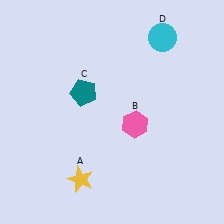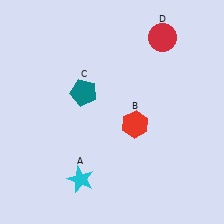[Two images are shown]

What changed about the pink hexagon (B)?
In Image 1, B is pink. In Image 2, it changed to red.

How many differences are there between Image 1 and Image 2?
There are 3 differences between the two images.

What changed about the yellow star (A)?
In Image 1, A is yellow. In Image 2, it changed to cyan.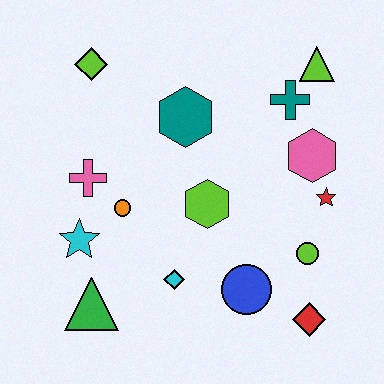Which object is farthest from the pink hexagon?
The green triangle is farthest from the pink hexagon.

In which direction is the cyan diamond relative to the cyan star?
The cyan diamond is to the right of the cyan star.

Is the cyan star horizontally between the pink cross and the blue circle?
No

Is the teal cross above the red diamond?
Yes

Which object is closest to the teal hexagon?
The lime hexagon is closest to the teal hexagon.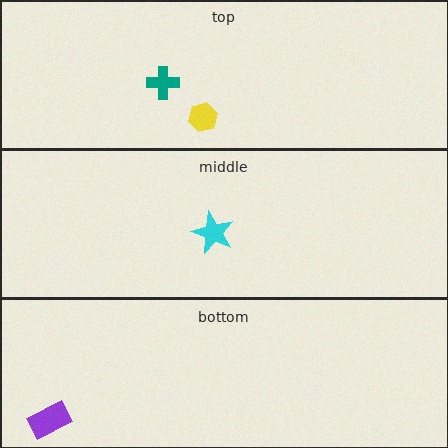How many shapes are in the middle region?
1.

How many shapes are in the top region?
2.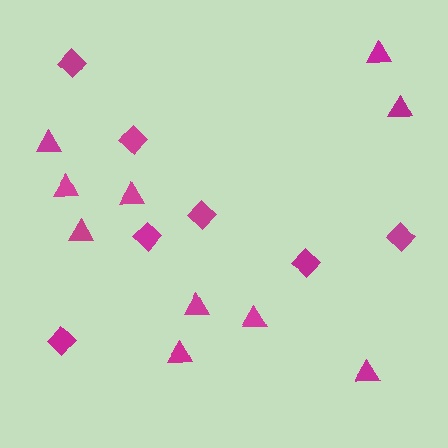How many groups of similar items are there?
There are 2 groups: one group of diamonds (7) and one group of triangles (10).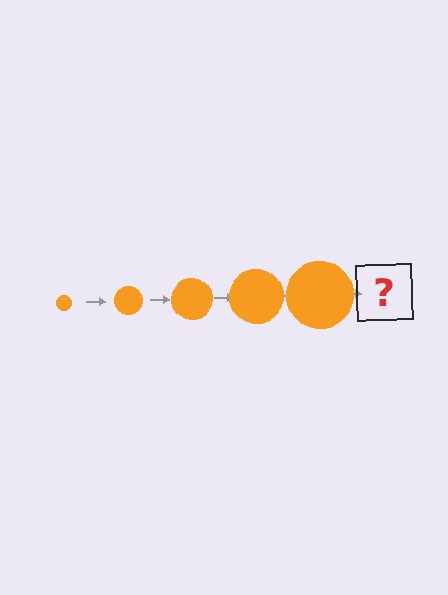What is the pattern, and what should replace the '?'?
The pattern is that the circle gets progressively larger each step. The '?' should be an orange circle, larger than the previous one.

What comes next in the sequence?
The next element should be an orange circle, larger than the previous one.